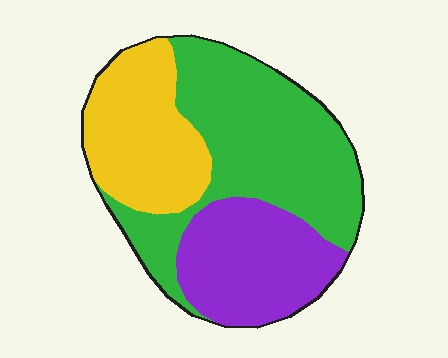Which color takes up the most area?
Green, at roughly 45%.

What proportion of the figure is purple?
Purple takes up between a sixth and a third of the figure.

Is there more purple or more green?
Green.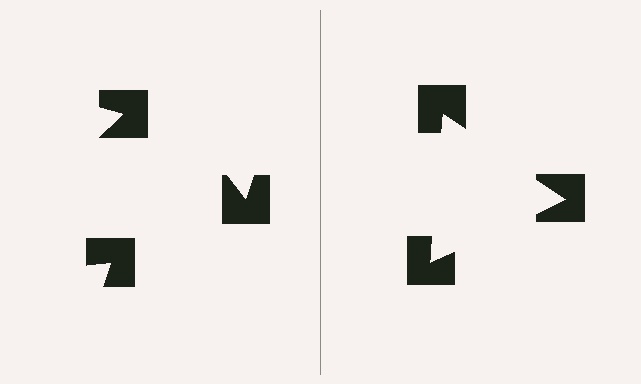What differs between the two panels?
The notched squares are positioned identically on both sides; only the wedge orientations differ. On the right they align to a triangle; on the left they are misaligned.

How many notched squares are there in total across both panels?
6 — 3 on each side.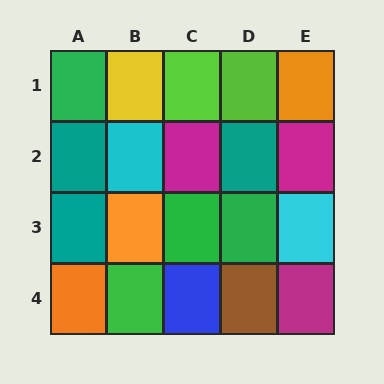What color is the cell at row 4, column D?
Brown.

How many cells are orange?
3 cells are orange.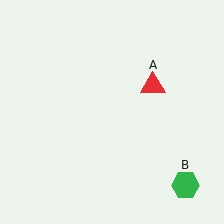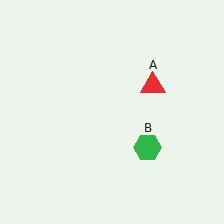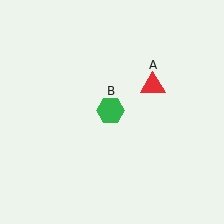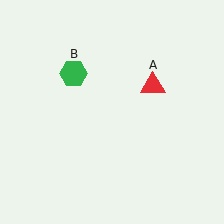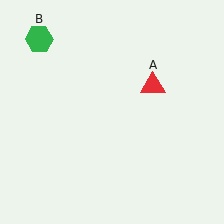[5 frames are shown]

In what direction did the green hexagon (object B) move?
The green hexagon (object B) moved up and to the left.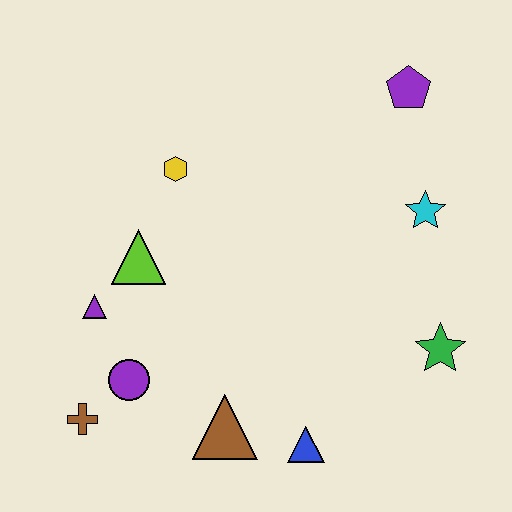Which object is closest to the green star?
The cyan star is closest to the green star.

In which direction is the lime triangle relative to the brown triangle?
The lime triangle is above the brown triangle.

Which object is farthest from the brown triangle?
The purple pentagon is farthest from the brown triangle.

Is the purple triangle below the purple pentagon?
Yes